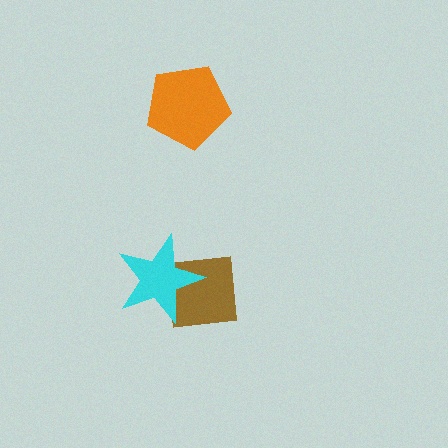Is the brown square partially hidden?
Yes, it is partially covered by another shape.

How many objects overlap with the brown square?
1 object overlaps with the brown square.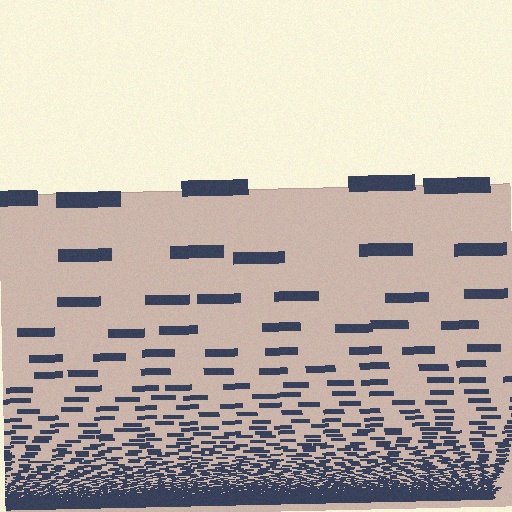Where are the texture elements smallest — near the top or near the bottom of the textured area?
Near the bottom.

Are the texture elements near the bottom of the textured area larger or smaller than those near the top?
Smaller. The gradient is inverted — elements near the bottom are smaller and denser.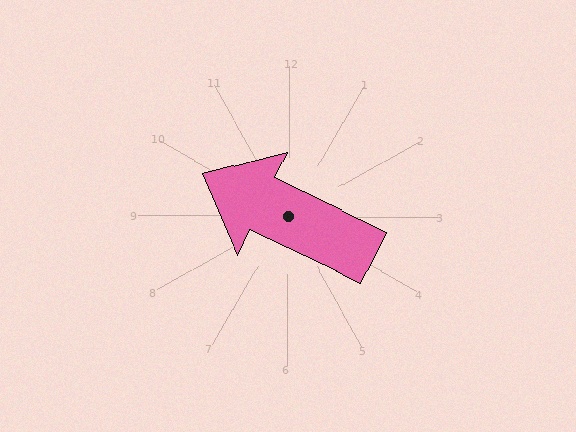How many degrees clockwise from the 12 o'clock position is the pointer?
Approximately 296 degrees.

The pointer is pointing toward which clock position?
Roughly 10 o'clock.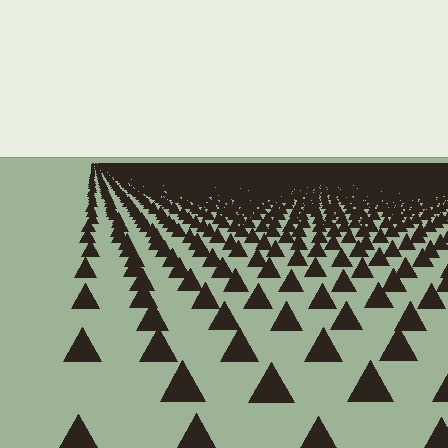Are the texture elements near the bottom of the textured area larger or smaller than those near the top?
Larger. Near the bottom, elements are closer to the viewer and appear at a bigger on-screen size.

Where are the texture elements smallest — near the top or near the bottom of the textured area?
Near the top.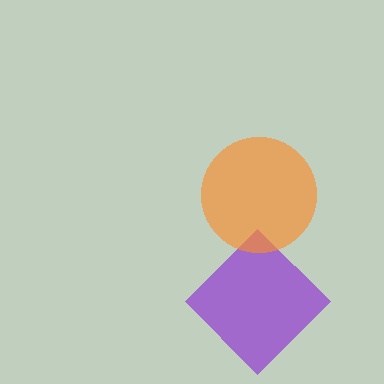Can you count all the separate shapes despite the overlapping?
Yes, there are 2 separate shapes.